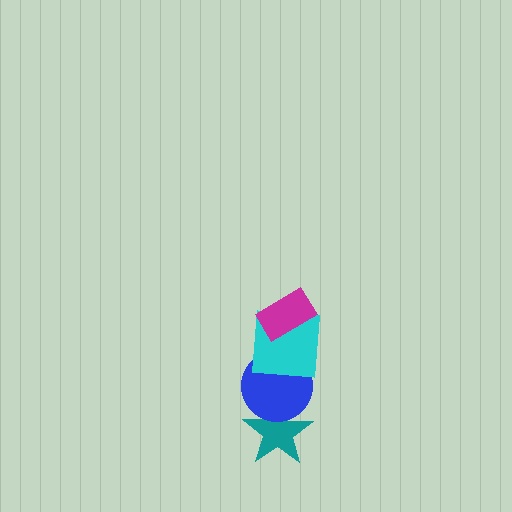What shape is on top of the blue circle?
The cyan square is on top of the blue circle.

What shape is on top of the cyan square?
The magenta rectangle is on top of the cyan square.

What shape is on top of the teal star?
The blue circle is on top of the teal star.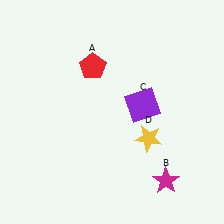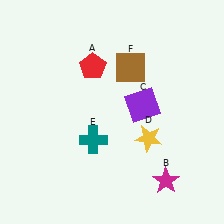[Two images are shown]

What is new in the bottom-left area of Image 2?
A teal cross (E) was added in the bottom-left area of Image 2.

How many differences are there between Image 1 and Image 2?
There are 2 differences between the two images.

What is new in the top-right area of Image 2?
A brown square (F) was added in the top-right area of Image 2.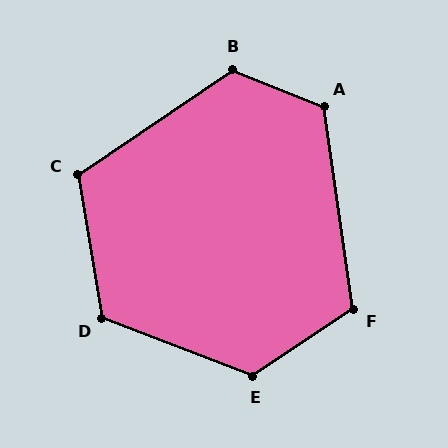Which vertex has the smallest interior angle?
C, at approximately 115 degrees.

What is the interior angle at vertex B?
Approximately 124 degrees (obtuse).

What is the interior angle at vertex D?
Approximately 120 degrees (obtuse).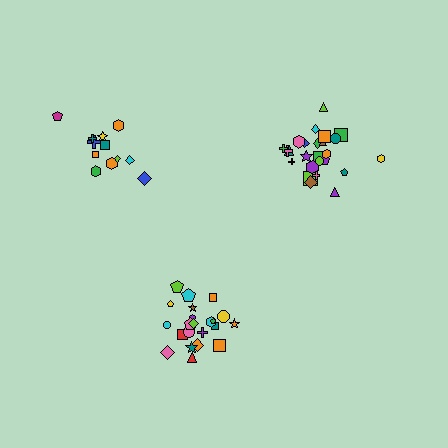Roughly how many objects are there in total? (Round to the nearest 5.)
Roughly 60 objects in total.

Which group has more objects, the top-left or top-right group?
The top-right group.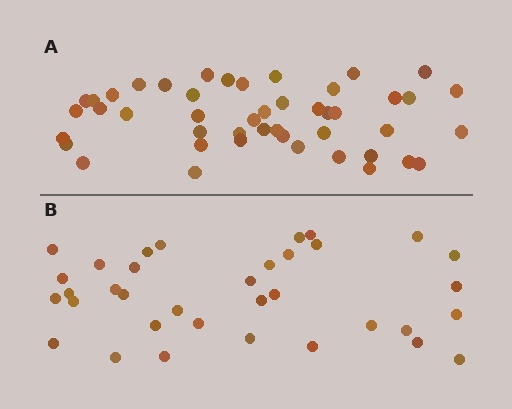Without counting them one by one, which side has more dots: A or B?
Region A (the top region) has more dots.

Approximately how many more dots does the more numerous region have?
Region A has roughly 12 or so more dots than region B.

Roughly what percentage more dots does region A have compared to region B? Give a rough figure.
About 30% more.